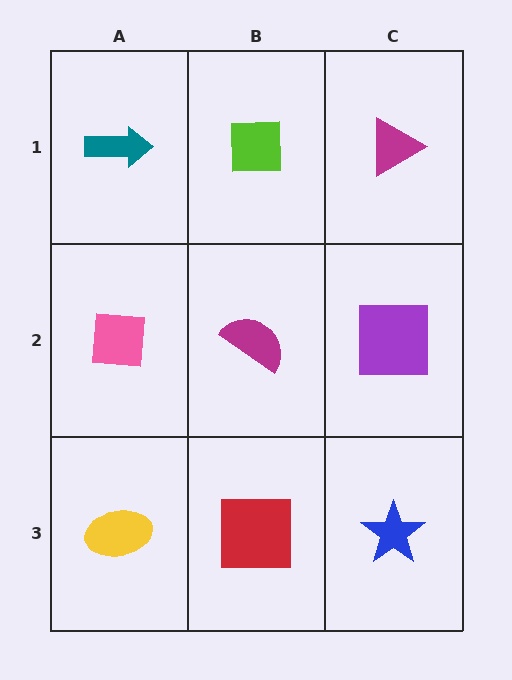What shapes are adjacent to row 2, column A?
A teal arrow (row 1, column A), a yellow ellipse (row 3, column A), a magenta semicircle (row 2, column B).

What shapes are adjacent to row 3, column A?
A pink square (row 2, column A), a red square (row 3, column B).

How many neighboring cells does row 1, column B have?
3.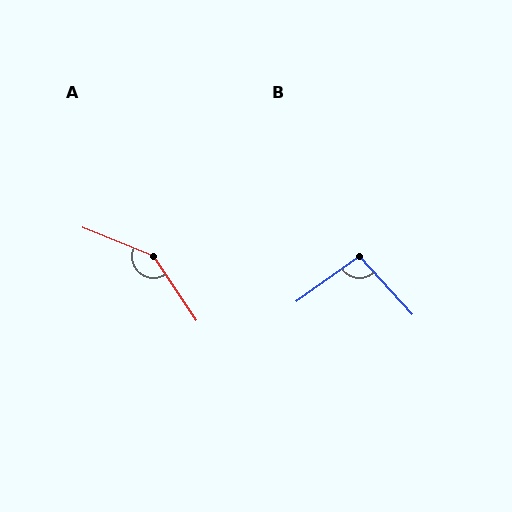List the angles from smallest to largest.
B (97°), A (146°).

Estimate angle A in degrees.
Approximately 146 degrees.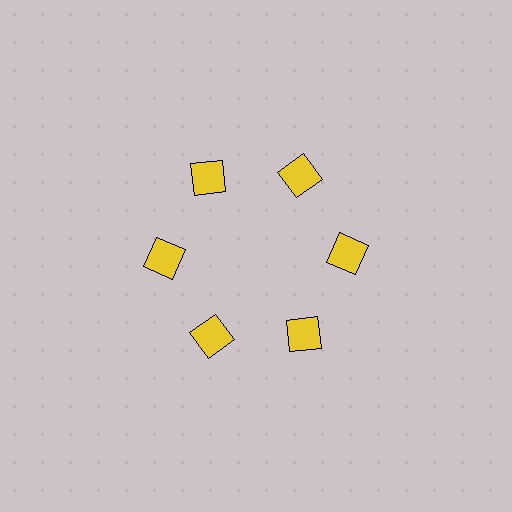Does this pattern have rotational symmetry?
Yes, this pattern has 6-fold rotational symmetry. It looks the same after rotating 60 degrees around the center.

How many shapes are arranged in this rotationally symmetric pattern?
There are 6 shapes, arranged in 6 groups of 1.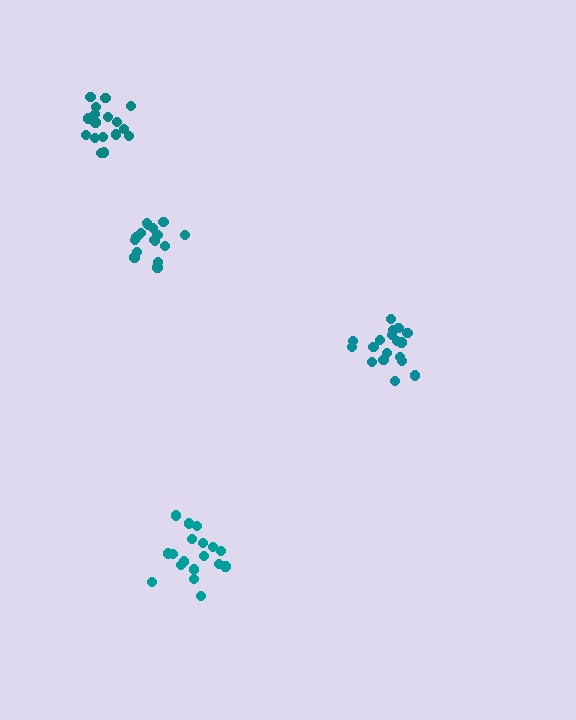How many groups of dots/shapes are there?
There are 4 groups.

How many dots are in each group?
Group 1: 17 dots, Group 2: 18 dots, Group 3: 16 dots, Group 4: 18 dots (69 total).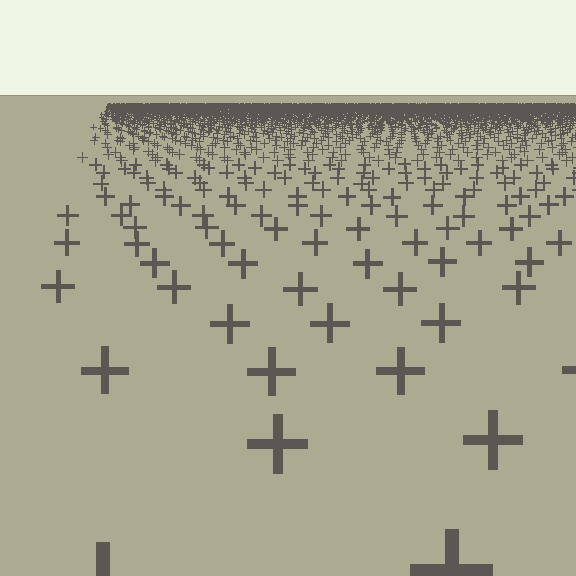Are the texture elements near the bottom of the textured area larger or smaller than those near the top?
Larger. Near the bottom, elements are closer to the viewer and appear at a bigger on-screen size.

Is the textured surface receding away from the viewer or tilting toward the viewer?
The surface is receding away from the viewer. Texture elements get smaller and denser toward the top.